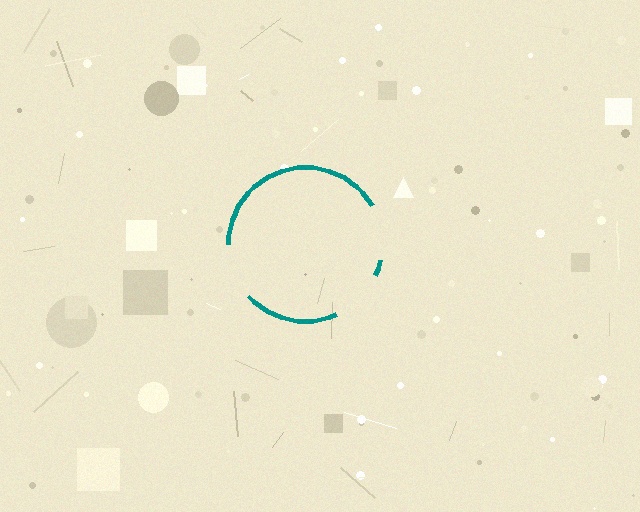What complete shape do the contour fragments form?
The contour fragments form a circle.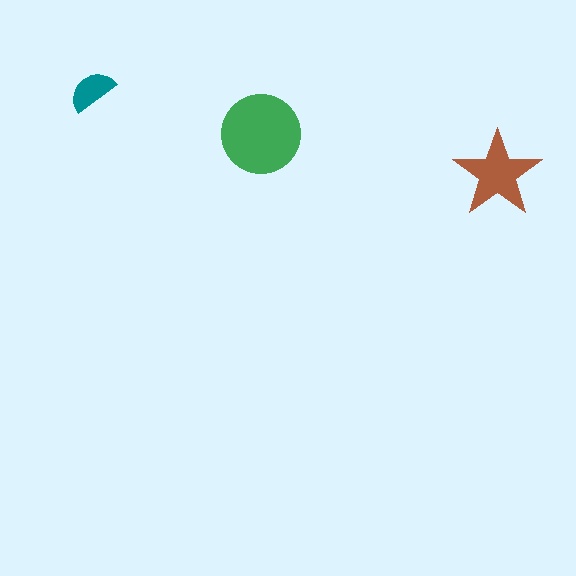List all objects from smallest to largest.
The teal semicircle, the brown star, the green circle.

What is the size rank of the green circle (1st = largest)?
1st.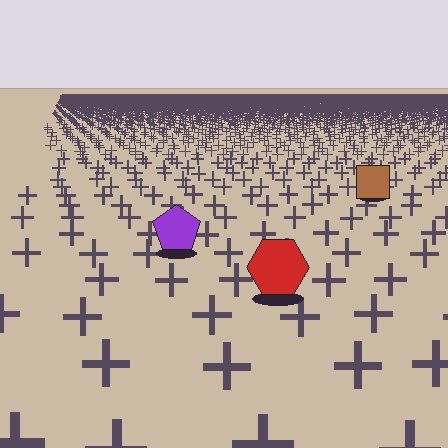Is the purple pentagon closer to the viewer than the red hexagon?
No. The red hexagon is closer — you can tell from the texture gradient: the ground texture is coarser near it.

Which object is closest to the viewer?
The red hexagon is closest. The texture marks near it are larger and more spread out.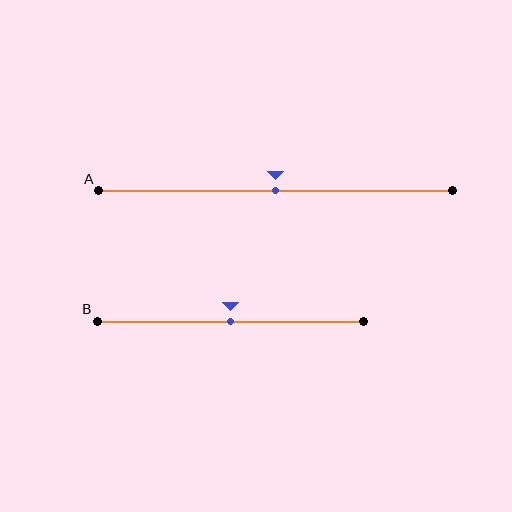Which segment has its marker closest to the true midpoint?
Segment A has its marker closest to the true midpoint.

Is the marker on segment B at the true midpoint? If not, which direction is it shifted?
Yes, the marker on segment B is at the true midpoint.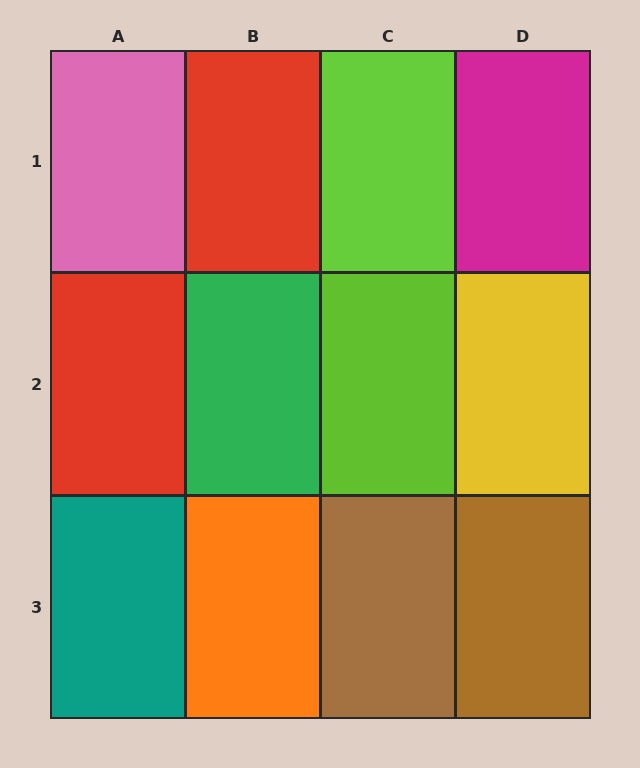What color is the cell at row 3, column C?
Brown.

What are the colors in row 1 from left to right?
Pink, red, lime, magenta.